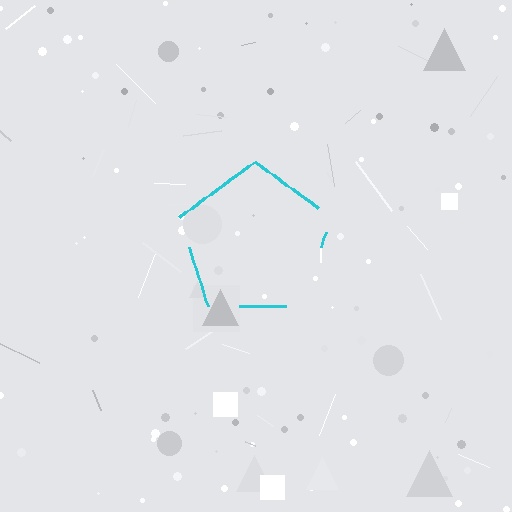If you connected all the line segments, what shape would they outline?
They would outline a pentagon.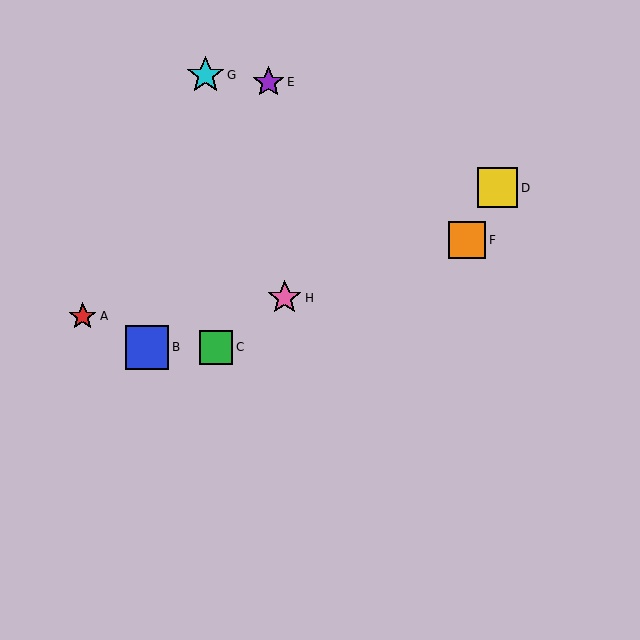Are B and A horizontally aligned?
No, B is at y≈347 and A is at y≈316.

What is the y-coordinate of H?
Object H is at y≈298.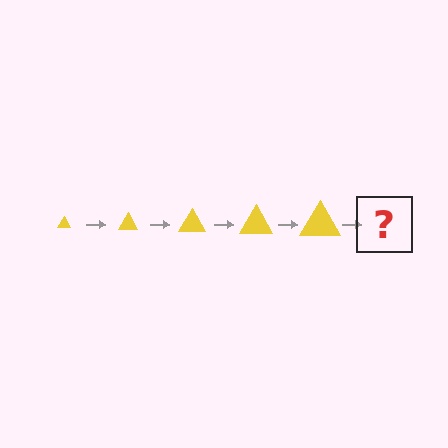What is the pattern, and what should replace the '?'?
The pattern is that the triangle gets progressively larger each step. The '?' should be a yellow triangle, larger than the previous one.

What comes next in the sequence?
The next element should be a yellow triangle, larger than the previous one.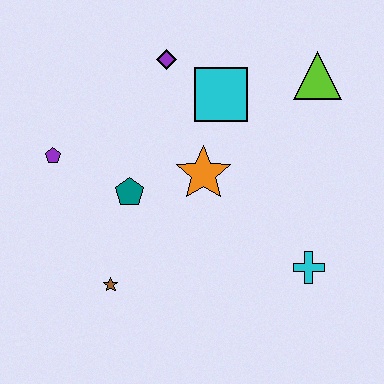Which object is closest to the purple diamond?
The cyan square is closest to the purple diamond.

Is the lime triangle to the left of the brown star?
No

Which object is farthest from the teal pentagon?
The lime triangle is farthest from the teal pentagon.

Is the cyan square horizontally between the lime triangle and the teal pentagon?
Yes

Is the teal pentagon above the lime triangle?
No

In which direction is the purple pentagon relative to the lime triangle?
The purple pentagon is to the left of the lime triangle.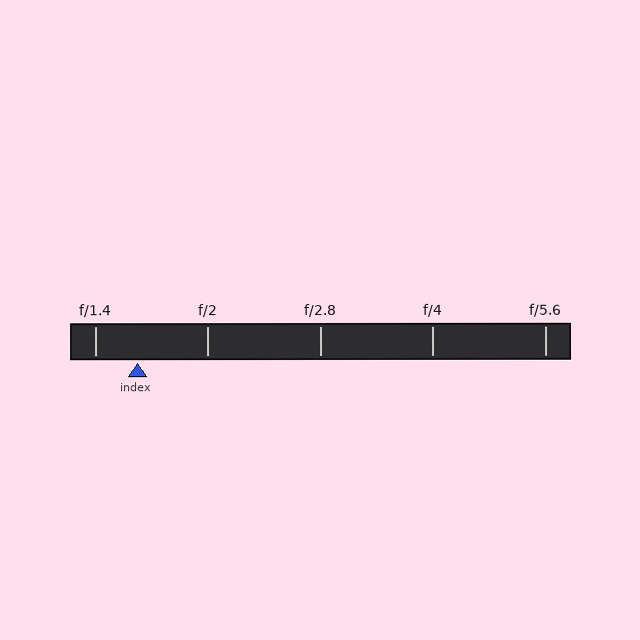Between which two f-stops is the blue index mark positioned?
The index mark is between f/1.4 and f/2.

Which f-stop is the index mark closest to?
The index mark is closest to f/1.4.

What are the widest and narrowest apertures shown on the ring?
The widest aperture shown is f/1.4 and the narrowest is f/5.6.